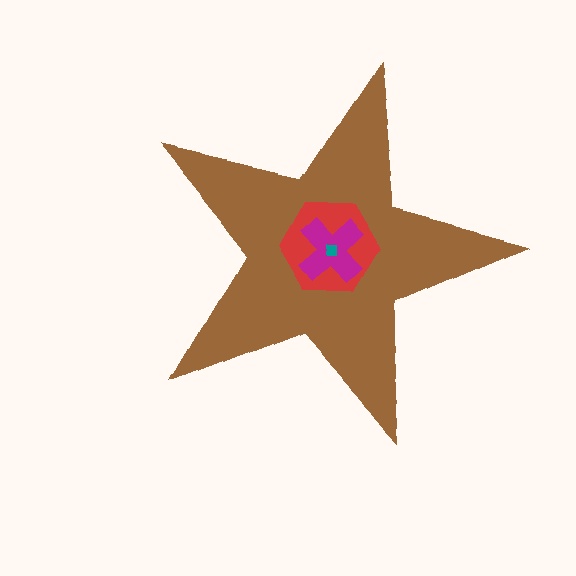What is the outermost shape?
The brown star.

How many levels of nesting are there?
4.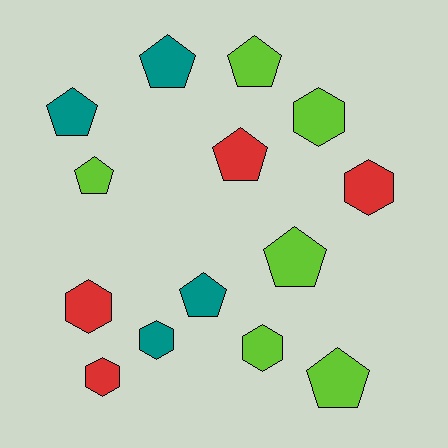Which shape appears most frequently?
Pentagon, with 8 objects.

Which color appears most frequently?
Lime, with 6 objects.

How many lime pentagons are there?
There are 4 lime pentagons.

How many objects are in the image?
There are 14 objects.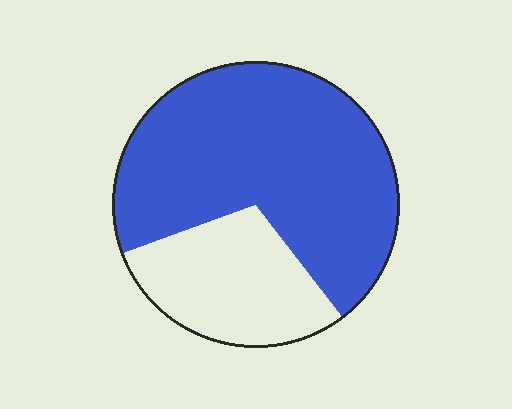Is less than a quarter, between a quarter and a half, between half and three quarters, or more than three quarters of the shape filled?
Between half and three quarters.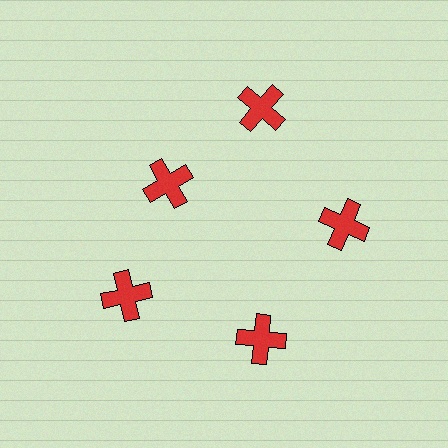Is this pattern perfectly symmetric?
No. The 5 red crosses are arranged in a ring, but one element near the 10 o'clock position is pulled inward toward the center, breaking the 5-fold rotational symmetry.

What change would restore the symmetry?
The symmetry would be restored by moving it outward, back onto the ring so that all 5 crosses sit at equal angles and equal distance from the center.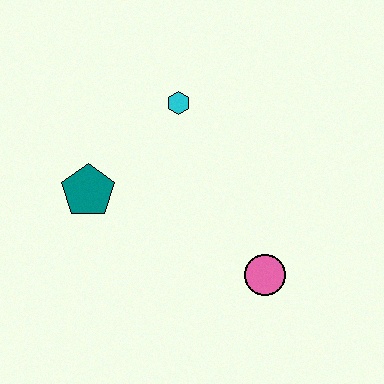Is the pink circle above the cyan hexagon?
No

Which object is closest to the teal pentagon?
The cyan hexagon is closest to the teal pentagon.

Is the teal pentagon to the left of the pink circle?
Yes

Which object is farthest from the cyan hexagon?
The pink circle is farthest from the cyan hexagon.